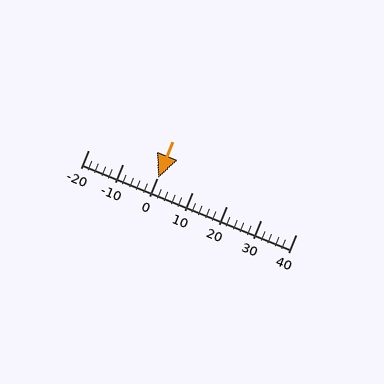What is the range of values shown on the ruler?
The ruler shows values from -20 to 40.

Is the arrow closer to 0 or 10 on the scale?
The arrow is closer to 0.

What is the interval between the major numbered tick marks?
The major tick marks are spaced 10 units apart.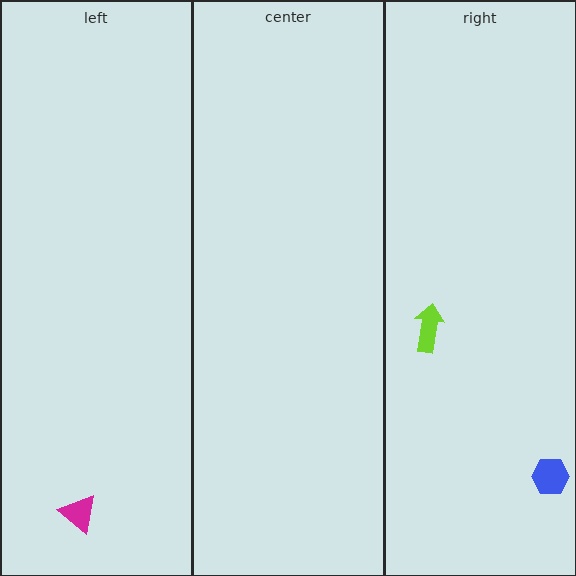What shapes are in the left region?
The magenta triangle.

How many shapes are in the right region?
2.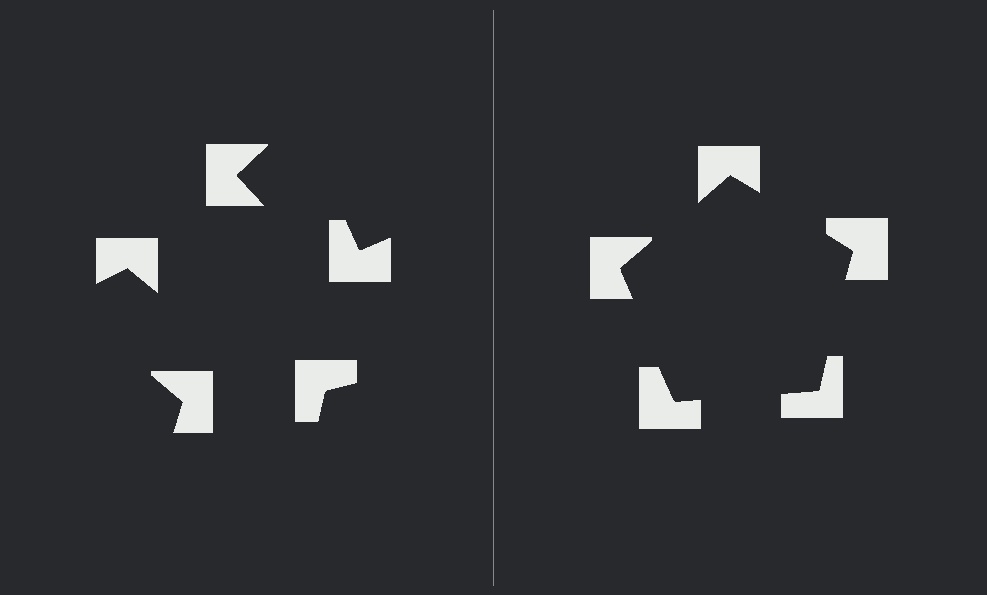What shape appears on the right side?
An illusory pentagon.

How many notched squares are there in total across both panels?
10 — 5 on each side.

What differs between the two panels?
The notched squares are positioned identically on both sides; only the wedge orientations differ. On the right they align to a pentagon; on the left they are misaligned.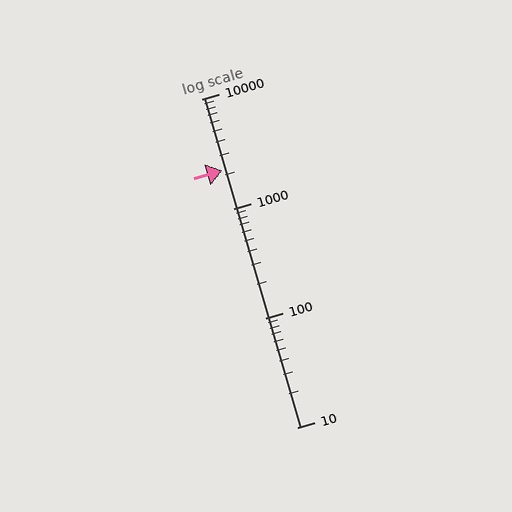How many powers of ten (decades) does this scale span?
The scale spans 3 decades, from 10 to 10000.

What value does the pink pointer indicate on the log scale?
The pointer indicates approximately 2200.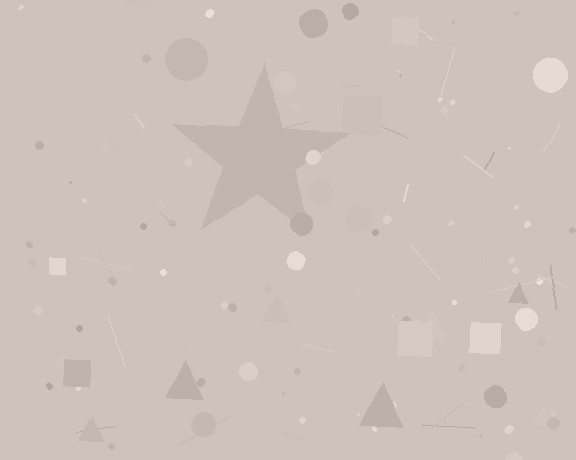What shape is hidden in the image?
A star is hidden in the image.